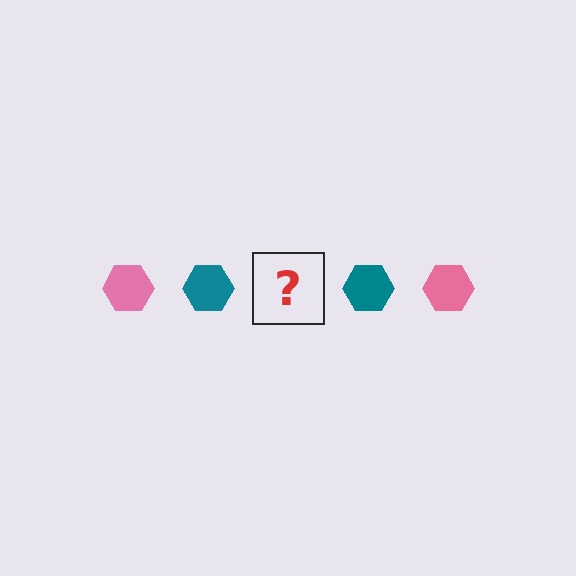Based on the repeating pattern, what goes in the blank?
The blank should be a pink hexagon.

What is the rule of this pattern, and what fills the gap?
The rule is that the pattern cycles through pink, teal hexagons. The gap should be filled with a pink hexagon.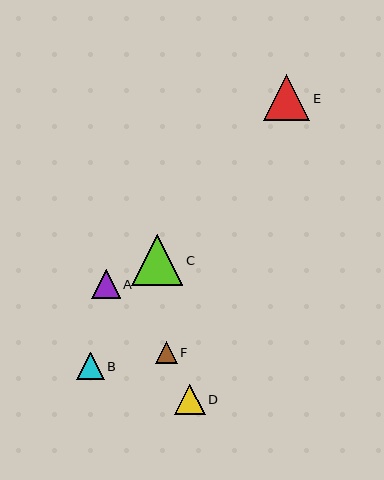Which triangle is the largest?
Triangle C is the largest with a size of approximately 51 pixels.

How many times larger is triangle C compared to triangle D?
Triangle C is approximately 1.7 times the size of triangle D.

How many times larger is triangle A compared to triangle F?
Triangle A is approximately 1.3 times the size of triangle F.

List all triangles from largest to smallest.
From largest to smallest: C, E, D, A, B, F.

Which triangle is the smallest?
Triangle F is the smallest with a size of approximately 22 pixels.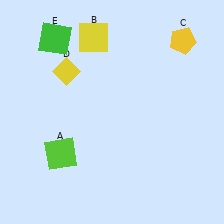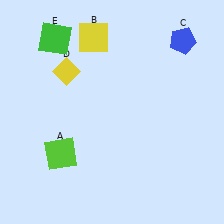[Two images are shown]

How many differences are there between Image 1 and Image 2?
There is 1 difference between the two images.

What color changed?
The pentagon (C) changed from yellow in Image 1 to blue in Image 2.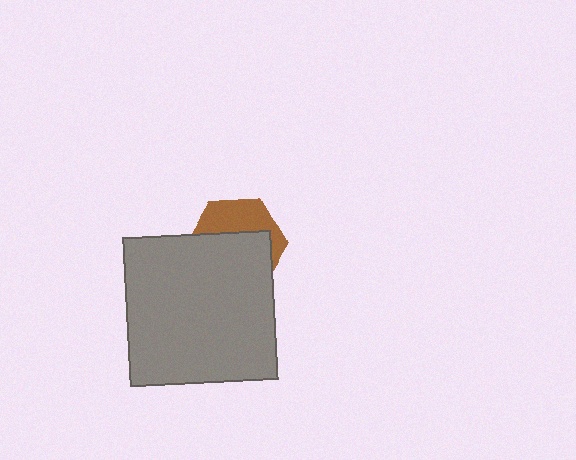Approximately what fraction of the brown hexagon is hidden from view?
Roughly 62% of the brown hexagon is hidden behind the gray square.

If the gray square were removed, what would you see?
You would see the complete brown hexagon.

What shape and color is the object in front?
The object in front is a gray square.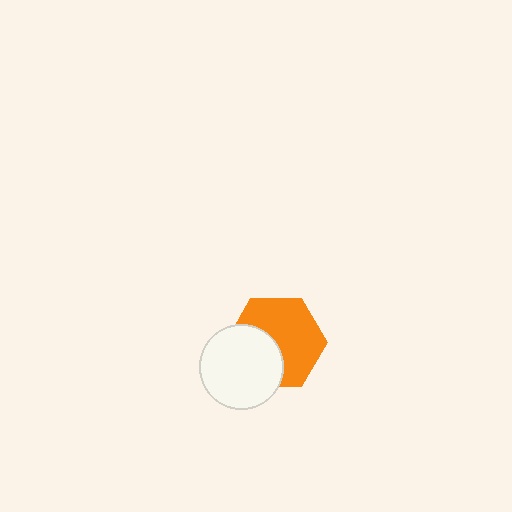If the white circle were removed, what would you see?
You would see the complete orange hexagon.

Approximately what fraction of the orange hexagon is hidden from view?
Roughly 38% of the orange hexagon is hidden behind the white circle.